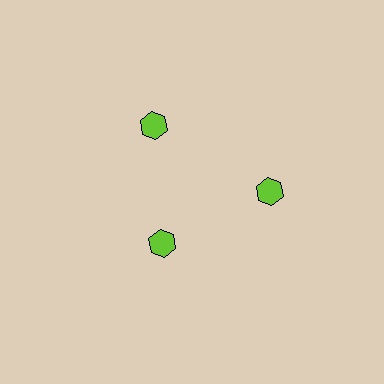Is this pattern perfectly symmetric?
No. The 3 lime hexagons are arranged in a ring, but one element near the 7 o'clock position is pulled inward toward the center, breaking the 3-fold rotational symmetry.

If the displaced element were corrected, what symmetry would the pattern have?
It would have 3-fold rotational symmetry — the pattern would map onto itself every 120 degrees.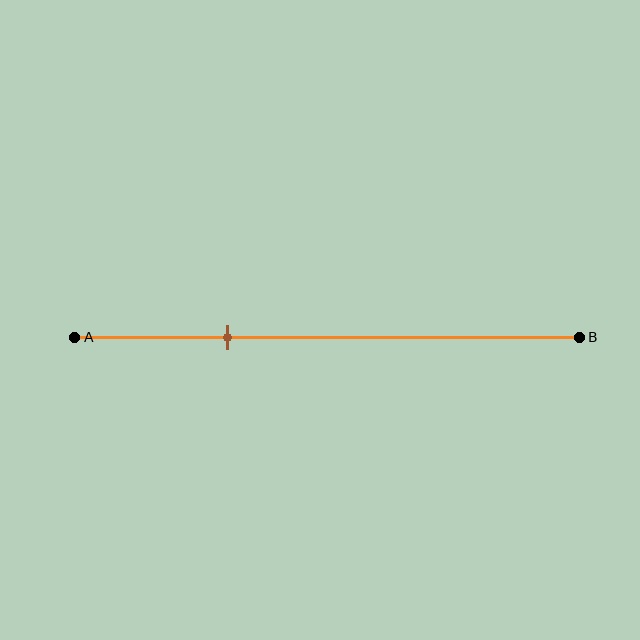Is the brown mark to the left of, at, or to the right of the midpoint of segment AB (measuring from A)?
The brown mark is to the left of the midpoint of segment AB.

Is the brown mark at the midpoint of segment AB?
No, the mark is at about 30% from A, not at the 50% midpoint.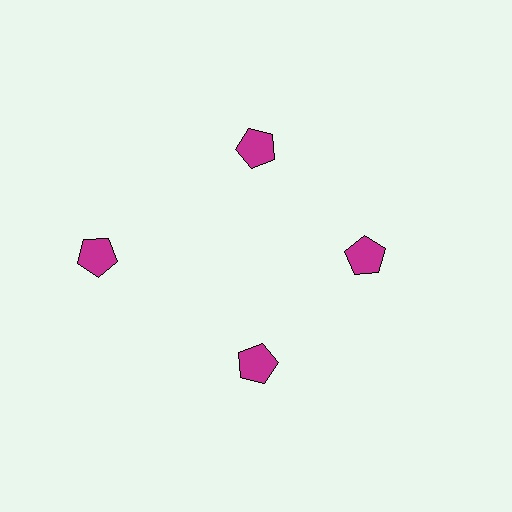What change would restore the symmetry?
The symmetry would be restored by moving it inward, back onto the ring so that all 4 pentagons sit at equal angles and equal distance from the center.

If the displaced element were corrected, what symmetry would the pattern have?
It would have 4-fold rotational symmetry — the pattern would map onto itself every 90 degrees.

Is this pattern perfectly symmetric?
No. The 4 magenta pentagons are arranged in a ring, but one element near the 9 o'clock position is pushed outward from the center, breaking the 4-fold rotational symmetry.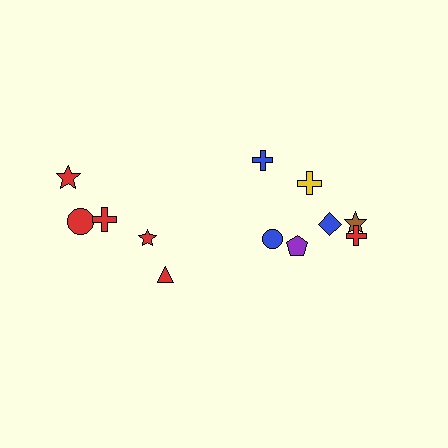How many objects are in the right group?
There are 7 objects.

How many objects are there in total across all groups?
There are 12 objects.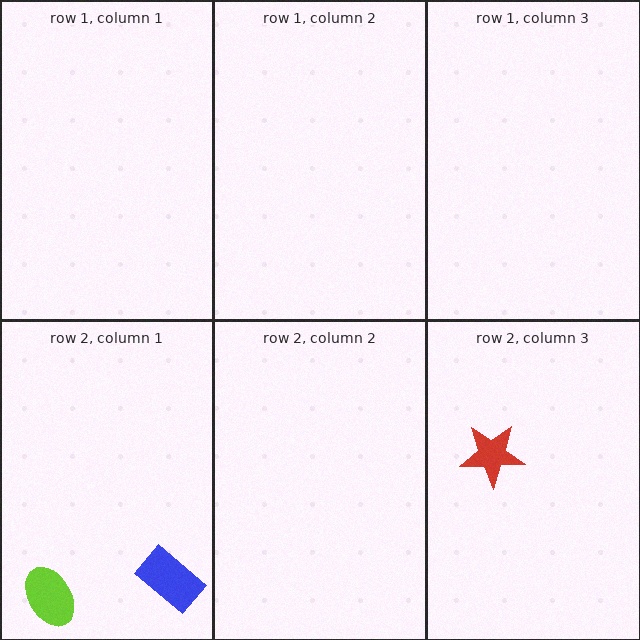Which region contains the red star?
The row 2, column 3 region.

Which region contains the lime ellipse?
The row 2, column 1 region.